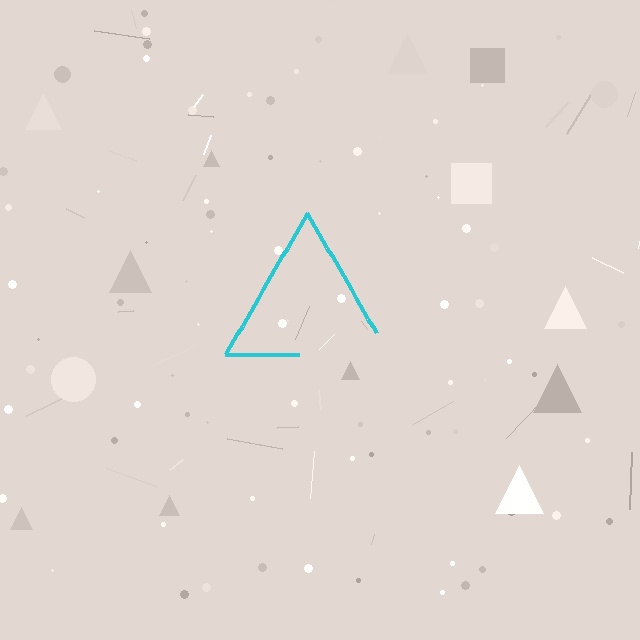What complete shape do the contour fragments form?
The contour fragments form a triangle.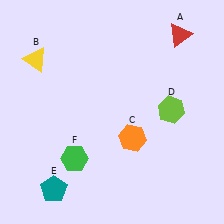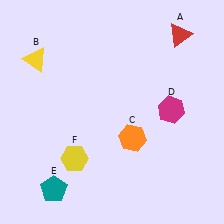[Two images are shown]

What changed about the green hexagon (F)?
In Image 1, F is green. In Image 2, it changed to yellow.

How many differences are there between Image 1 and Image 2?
There are 2 differences between the two images.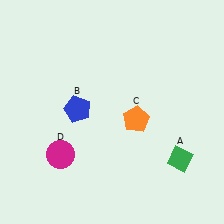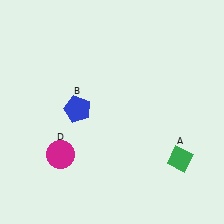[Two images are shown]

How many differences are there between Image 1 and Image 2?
There is 1 difference between the two images.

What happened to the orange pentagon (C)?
The orange pentagon (C) was removed in Image 2. It was in the bottom-right area of Image 1.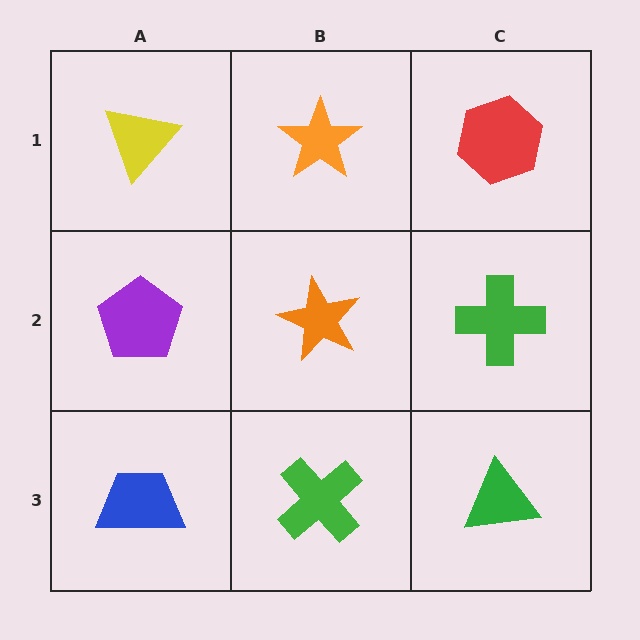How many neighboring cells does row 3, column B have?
3.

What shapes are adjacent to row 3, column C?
A green cross (row 2, column C), a green cross (row 3, column B).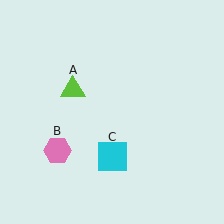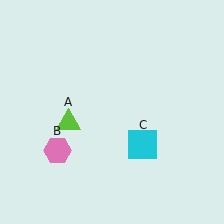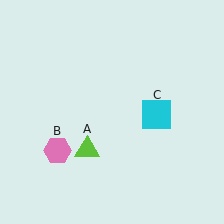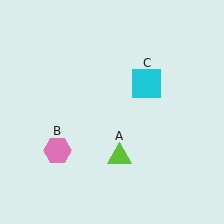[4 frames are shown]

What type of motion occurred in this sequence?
The lime triangle (object A), cyan square (object C) rotated counterclockwise around the center of the scene.